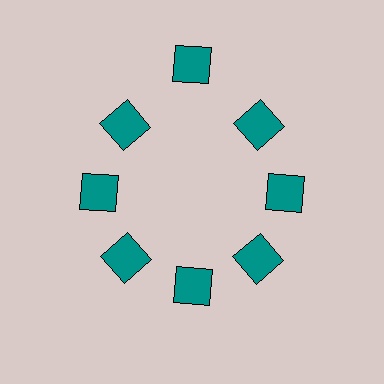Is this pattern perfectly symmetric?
No. The 8 teal squares are arranged in a ring, but one element near the 12 o'clock position is pushed outward from the center, breaking the 8-fold rotational symmetry.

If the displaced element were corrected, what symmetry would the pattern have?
It would have 8-fold rotational symmetry — the pattern would map onto itself every 45 degrees.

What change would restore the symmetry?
The symmetry would be restored by moving it inward, back onto the ring so that all 8 squares sit at equal angles and equal distance from the center.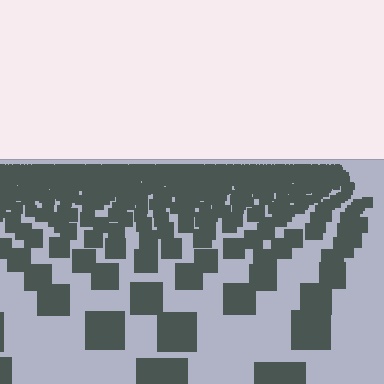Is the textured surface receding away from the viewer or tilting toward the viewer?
The surface is receding away from the viewer. Texture elements get smaller and denser toward the top.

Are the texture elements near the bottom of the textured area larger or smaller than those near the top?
Larger. Near the bottom, elements are closer to the viewer and appear at a bigger on-screen size.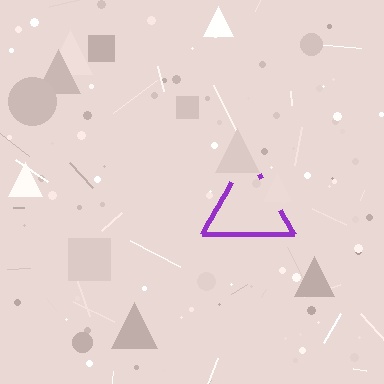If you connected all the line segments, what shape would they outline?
They would outline a triangle.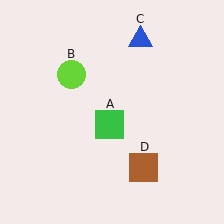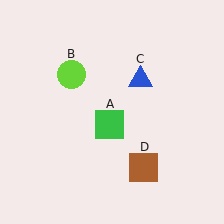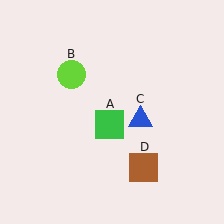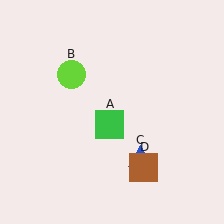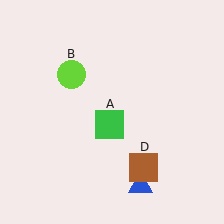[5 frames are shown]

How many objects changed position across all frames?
1 object changed position: blue triangle (object C).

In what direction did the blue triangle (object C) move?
The blue triangle (object C) moved down.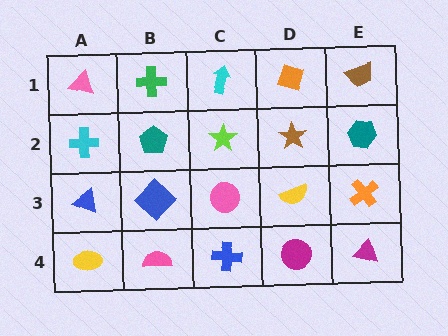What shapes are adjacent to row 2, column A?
A pink triangle (row 1, column A), a blue triangle (row 3, column A), a teal pentagon (row 2, column B).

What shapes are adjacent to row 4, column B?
A blue diamond (row 3, column B), a yellow ellipse (row 4, column A), a blue cross (row 4, column C).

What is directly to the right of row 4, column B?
A blue cross.